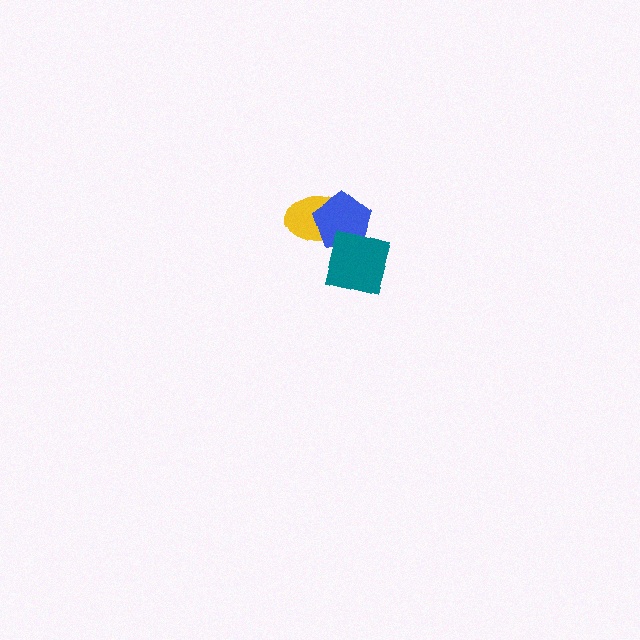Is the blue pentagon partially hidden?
Yes, it is partially covered by another shape.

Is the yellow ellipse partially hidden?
Yes, it is partially covered by another shape.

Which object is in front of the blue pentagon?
The teal square is in front of the blue pentagon.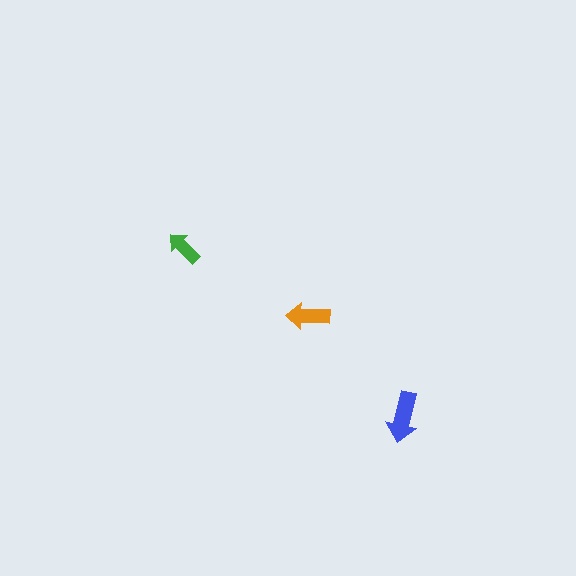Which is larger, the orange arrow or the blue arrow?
The blue one.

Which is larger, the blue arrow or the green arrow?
The blue one.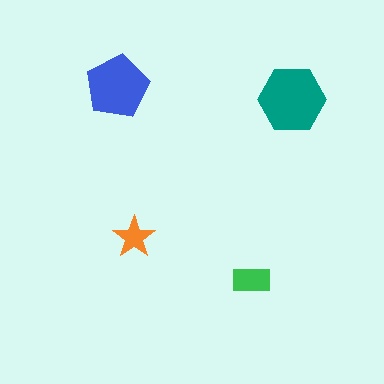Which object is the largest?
The teal hexagon.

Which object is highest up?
The blue pentagon is topmost.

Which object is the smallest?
The orange star.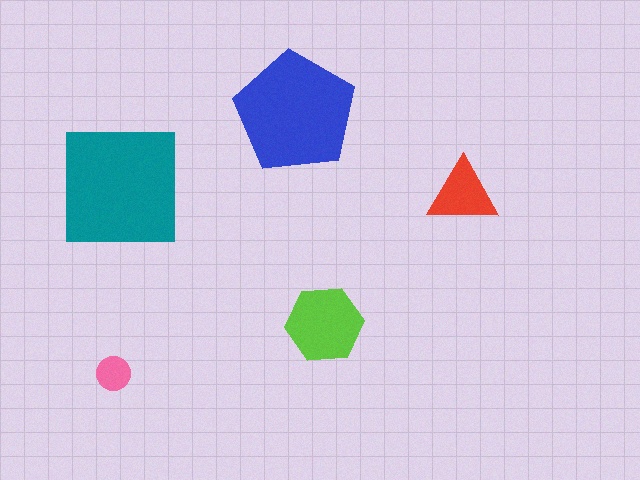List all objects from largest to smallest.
The teal square, the blue pentagon, the lime hexagon, the red triangle, the pink circle.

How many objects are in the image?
There are 5 objects in the image.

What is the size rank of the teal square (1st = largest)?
1st.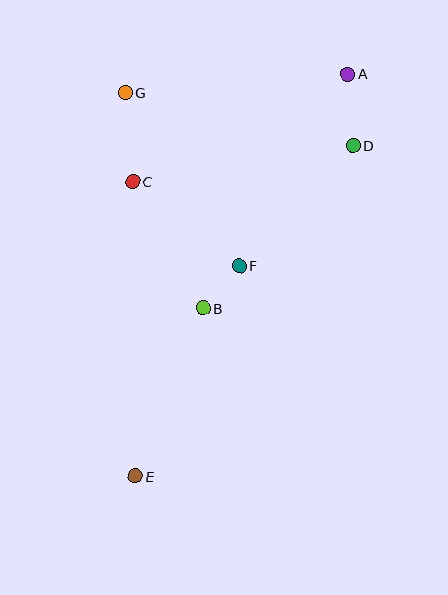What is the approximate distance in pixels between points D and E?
The distance between D and E is approximately 396 pixels.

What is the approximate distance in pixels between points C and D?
The distance between C and D is approximately 223 pixels.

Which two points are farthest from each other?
Points A and E are farthest from each other.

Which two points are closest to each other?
Points B and F are closest to each other.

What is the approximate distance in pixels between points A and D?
The distance between A and D is approximately 72 pixels.